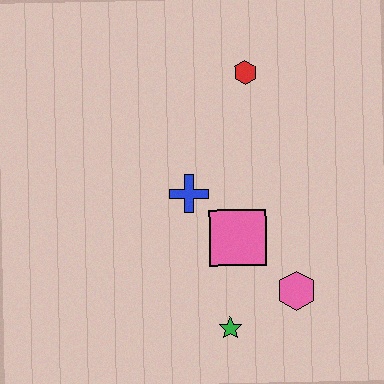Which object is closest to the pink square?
The blue cross is closest to the pink square.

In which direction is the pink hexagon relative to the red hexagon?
The pink hexagon is below the red hexagon.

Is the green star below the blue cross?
Yes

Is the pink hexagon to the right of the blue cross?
Yes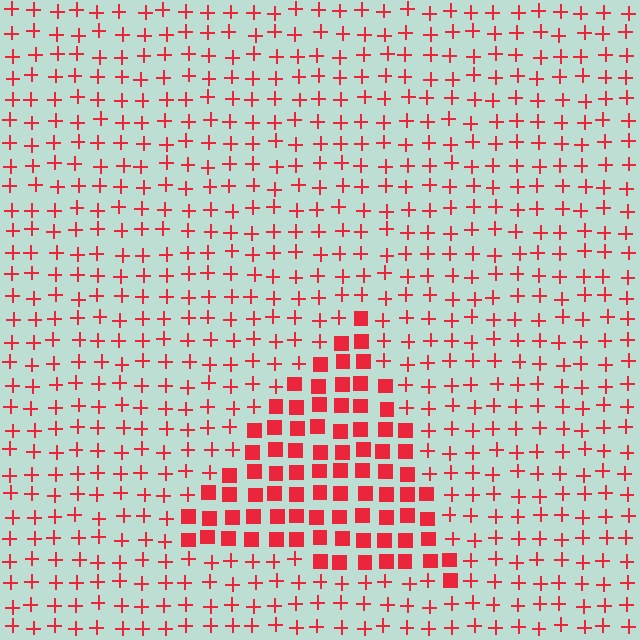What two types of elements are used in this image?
The image uses squares inside the triangle region and plus signs outside it.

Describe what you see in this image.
The image is filled with small red elements arranged in a uniform grid. A triangle-shaped region contains squares, while the surrounding area contains plus signs. The boundary is defined purely by the change in element shape.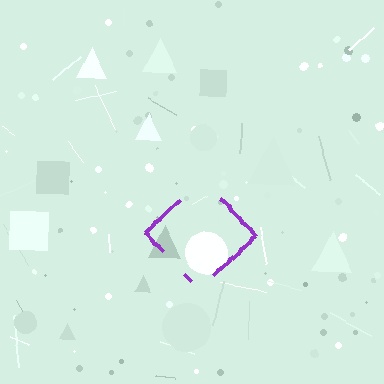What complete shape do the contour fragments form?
The contour fragments form a diamond.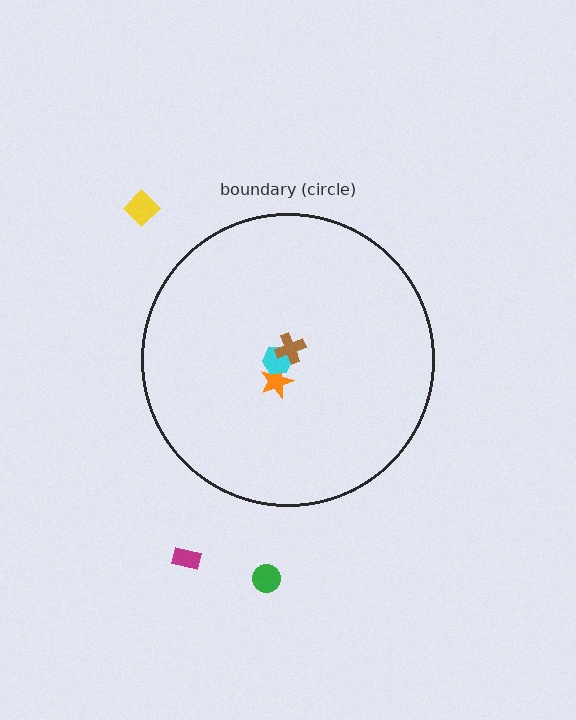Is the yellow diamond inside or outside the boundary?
Outside.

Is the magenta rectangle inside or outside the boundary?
Outside.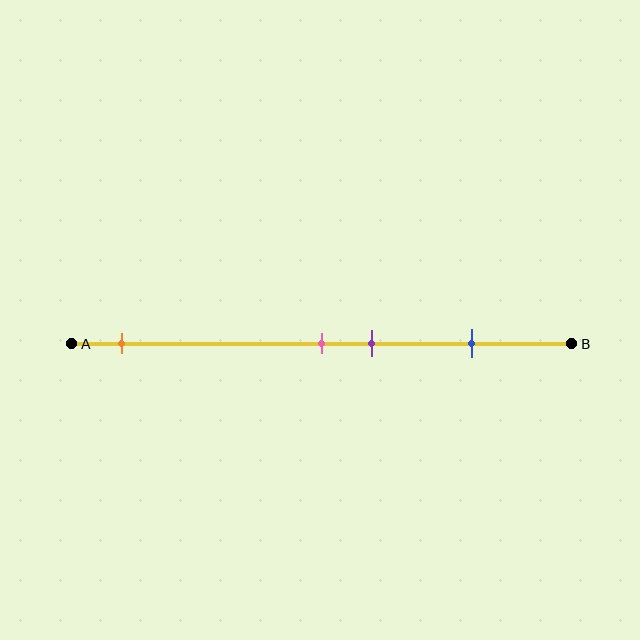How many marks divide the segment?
There are 4 marks dividing the segment.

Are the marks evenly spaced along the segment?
No, the marks are not evenly spaced.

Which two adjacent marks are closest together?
The pink and purple marks are the closest adjacent pair.